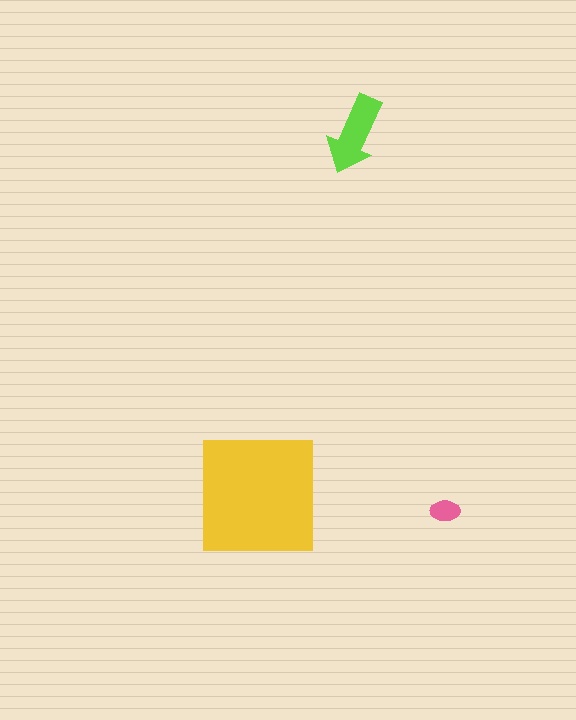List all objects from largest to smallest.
The yellow square, the lime arrow, the pink ellipse.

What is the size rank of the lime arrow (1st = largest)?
2nd.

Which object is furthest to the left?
The yellow square is leftmost.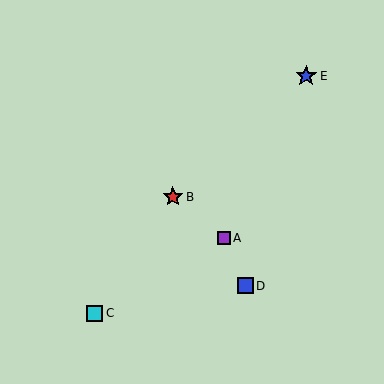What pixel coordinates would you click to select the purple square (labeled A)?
Click at (224, 238) to select the purple square A.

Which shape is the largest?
The blue star (labeled E) is the largest.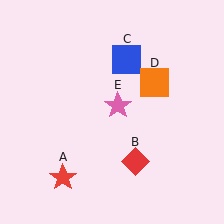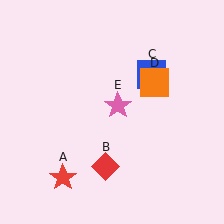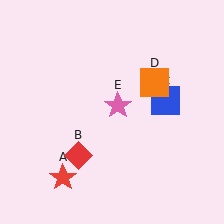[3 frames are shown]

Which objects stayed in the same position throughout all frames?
Red star (object A) and orange square (object D) and pink star (object E) remained stationary.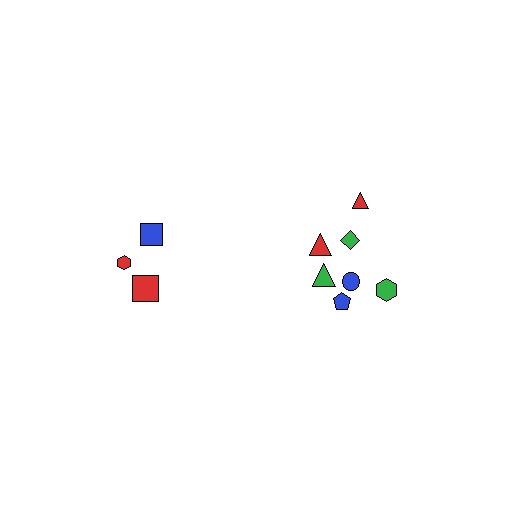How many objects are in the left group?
There are 3 objects.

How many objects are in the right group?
There are 7 objects.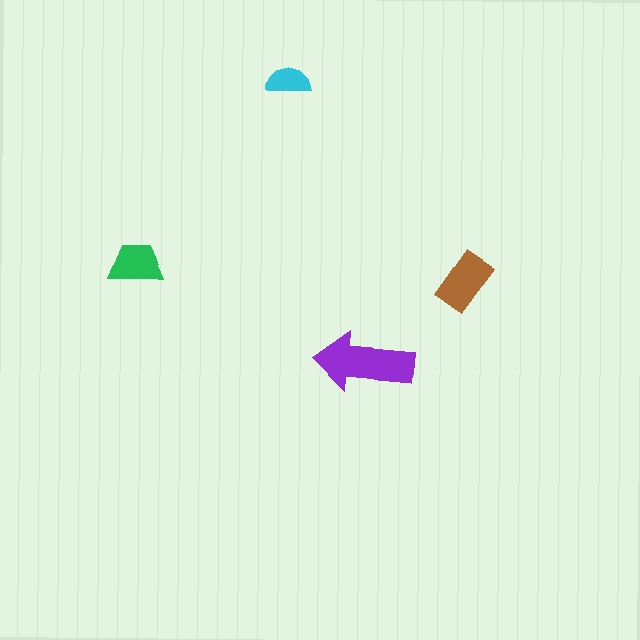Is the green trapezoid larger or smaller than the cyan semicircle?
Larger.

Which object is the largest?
The purple arrow.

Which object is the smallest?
The cyan semicircle.